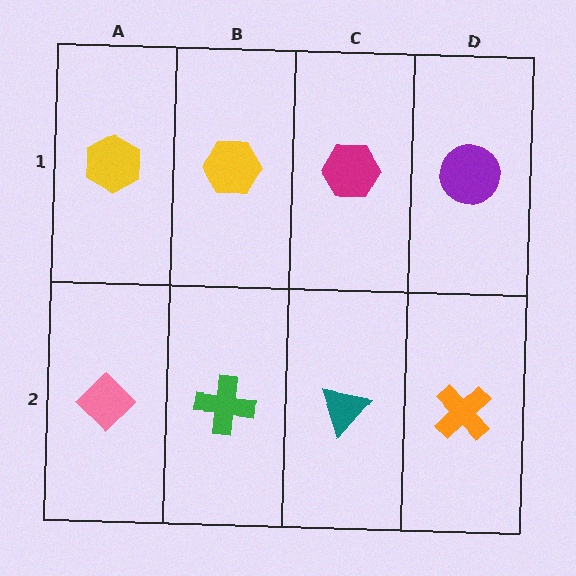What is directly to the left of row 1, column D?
A magenta hexagon.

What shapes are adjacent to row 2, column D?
A purple circle (row 1, column D), a teal triangle (row 2, column C).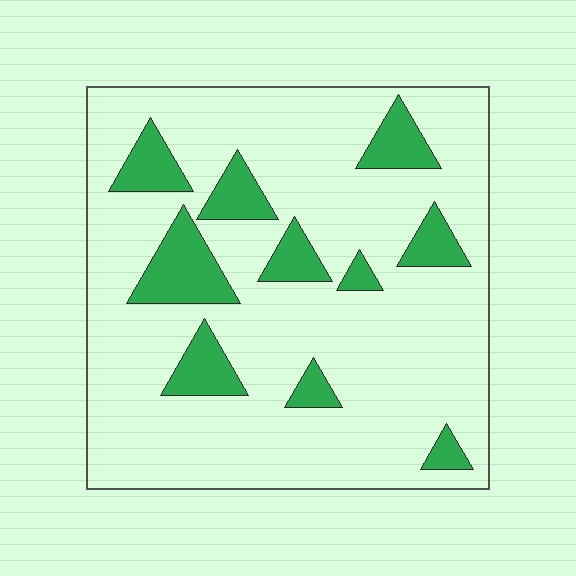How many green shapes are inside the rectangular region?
10.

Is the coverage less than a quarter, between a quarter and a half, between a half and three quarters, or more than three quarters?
Less than a quarter.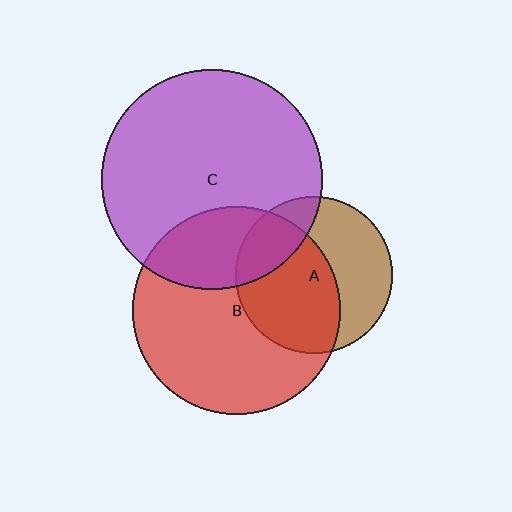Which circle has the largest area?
Circle C (purple).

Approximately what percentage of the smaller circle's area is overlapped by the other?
Approximately 30%.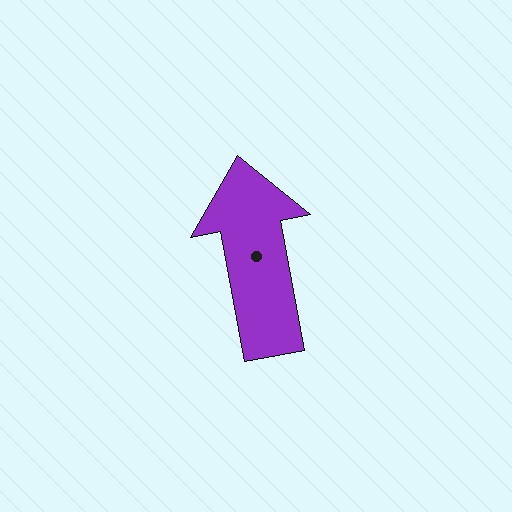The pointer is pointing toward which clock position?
Roughly 12 o'clock.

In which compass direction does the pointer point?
North.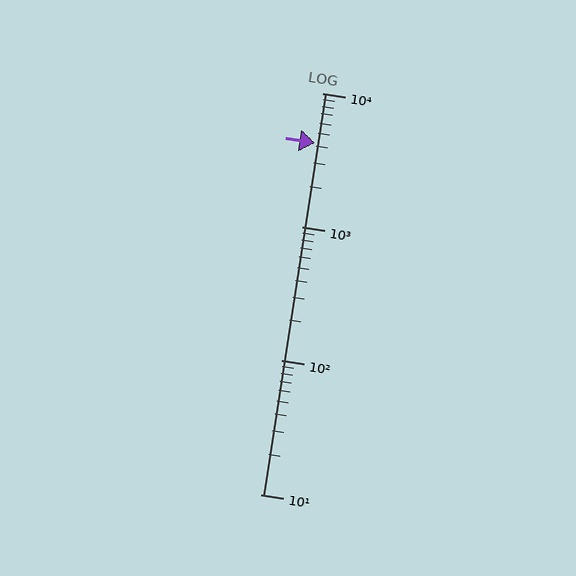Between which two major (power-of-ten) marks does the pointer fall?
The pointer is between 1000 and 10000.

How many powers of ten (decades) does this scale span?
The scale spans 3 decades, from 10 to 10000.